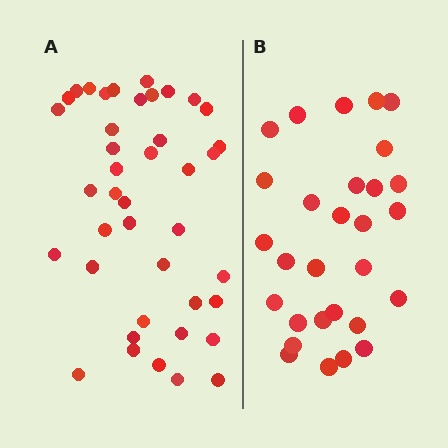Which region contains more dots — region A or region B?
Region A (the left region) has more dots.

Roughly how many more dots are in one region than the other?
Region A has roughly 12 or so more dots than region B.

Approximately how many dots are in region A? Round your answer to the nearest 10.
About 40 dots. (The exact count is 41, which rounds to 40.)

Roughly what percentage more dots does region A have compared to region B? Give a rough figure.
About 40% more.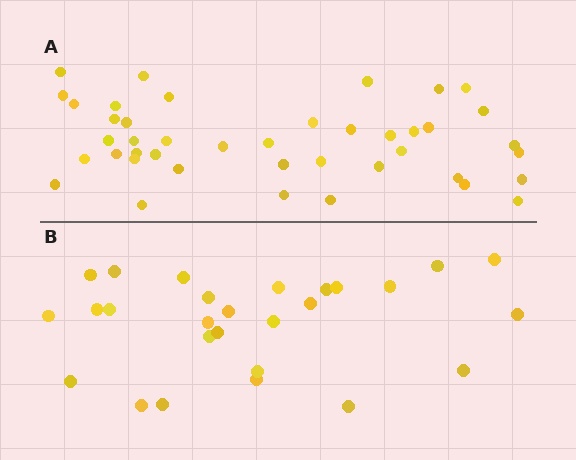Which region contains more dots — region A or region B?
Region A (the top region) has more dots.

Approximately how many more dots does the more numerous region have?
Region A has approximately 15 more dots than region B.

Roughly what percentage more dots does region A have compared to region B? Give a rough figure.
About 55% more.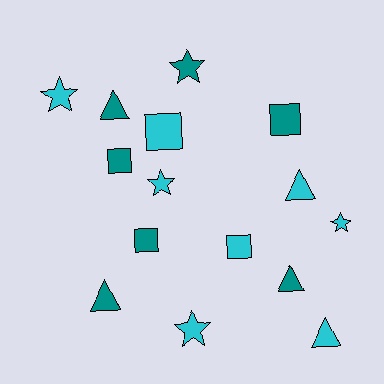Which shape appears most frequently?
Square, with 5 objects.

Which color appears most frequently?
Cyan, with 8 objects.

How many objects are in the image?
There are 15 objects.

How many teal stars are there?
There is 1 teal star.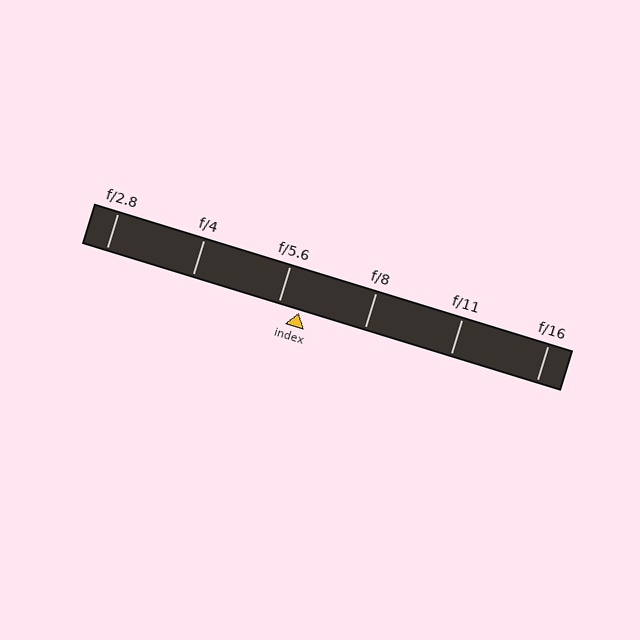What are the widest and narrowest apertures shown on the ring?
The widest aperture shown is f/2.8 and the narrowest is f/16.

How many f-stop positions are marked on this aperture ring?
There are 6 f-stop positions marked.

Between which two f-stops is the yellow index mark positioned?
The index mark is between f/5.6 and f/8.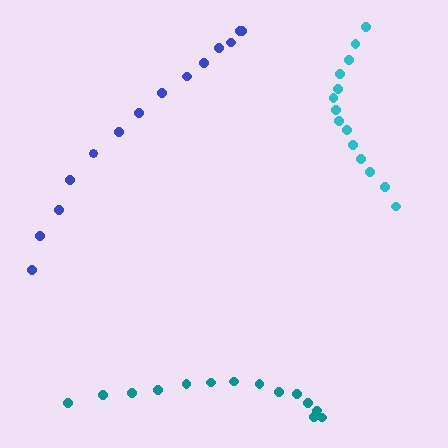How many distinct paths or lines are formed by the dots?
There are 3 distinct paths.